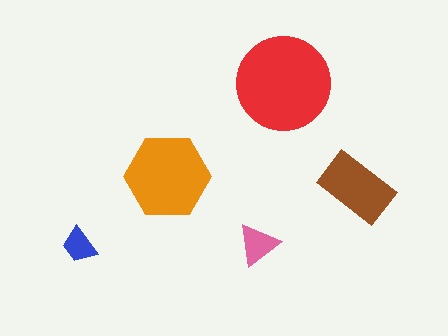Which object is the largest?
The red circle.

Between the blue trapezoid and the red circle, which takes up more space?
The red circle.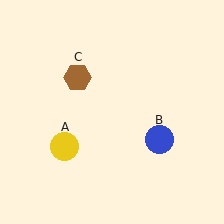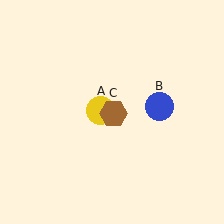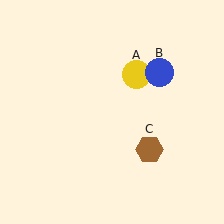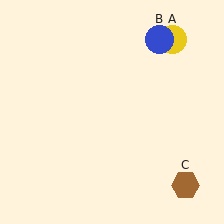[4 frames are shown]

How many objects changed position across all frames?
3 objects changed position: yellow circle (object A), blue circle (object B), brown hexagon (object C).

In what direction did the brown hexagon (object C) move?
The brown hexagon (object C) moved down and to the right.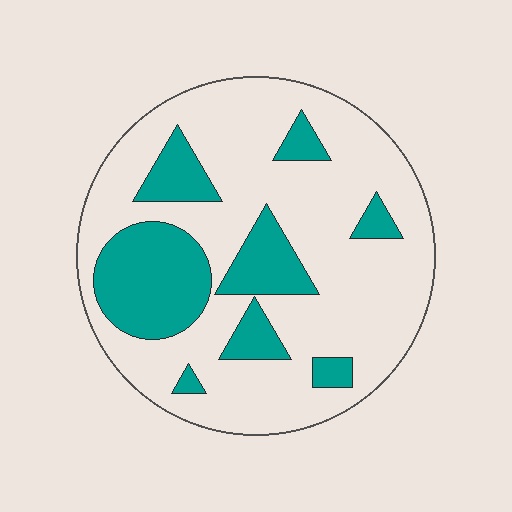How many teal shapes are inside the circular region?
8.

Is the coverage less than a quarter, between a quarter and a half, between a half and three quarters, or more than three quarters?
Between a quarter and a half.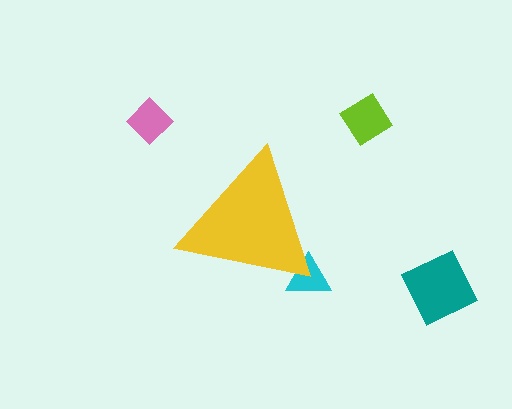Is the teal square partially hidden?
No, the teal square is fully visible.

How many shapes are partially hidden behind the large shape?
1 shape is partially hidden.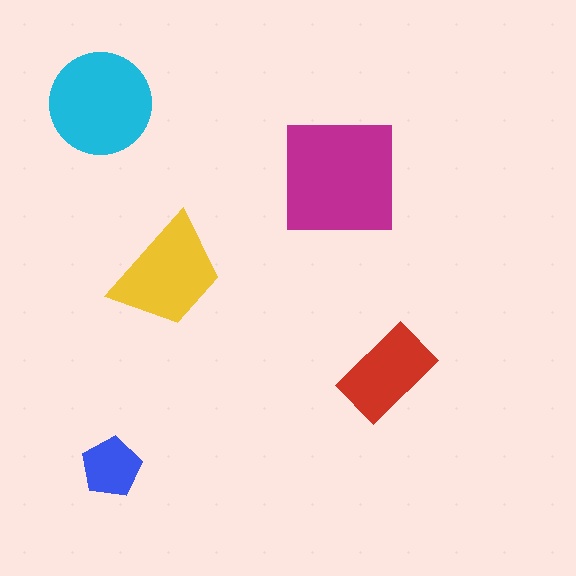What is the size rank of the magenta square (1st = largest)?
1st.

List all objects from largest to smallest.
The magenta square, the cyan circle, the yellow trapezoid, the red rectangle, the blue pentagon.